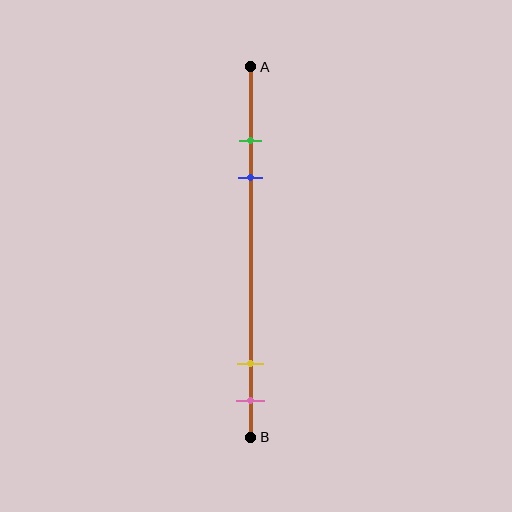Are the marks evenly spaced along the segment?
No, the marks are not evenly spaced.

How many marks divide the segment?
There are 4 marks dividing the segment.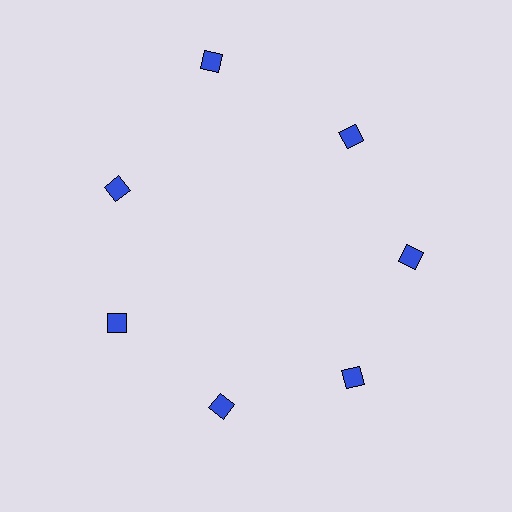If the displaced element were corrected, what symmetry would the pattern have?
It would have 7-fold rotational symmetry — the pattern would map onto itself every 51 degrees.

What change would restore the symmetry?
The symmetry would be restored by moving it inward, back onto the ring so that all 7 squares sit at equal angles and equal distance from the center.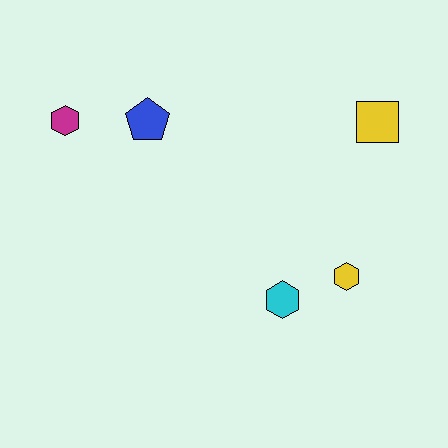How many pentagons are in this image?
There is 1 pentagon.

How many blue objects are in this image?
There is 1 blue object.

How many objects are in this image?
There are 5 objects.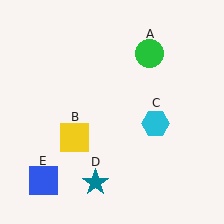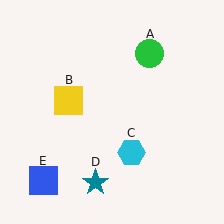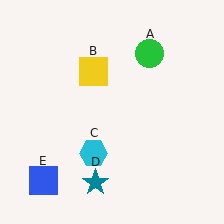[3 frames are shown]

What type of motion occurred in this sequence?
The yellow square (object B), cyan hexagon (object C) rotated clockwise around the center of the scene.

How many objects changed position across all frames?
2 objects changed position: yellow square (object B), cyan hexagon (object C).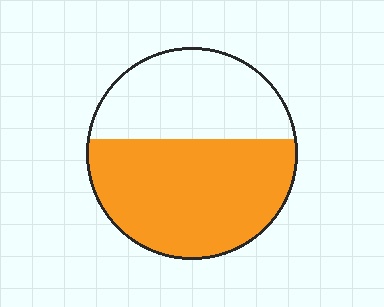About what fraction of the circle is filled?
About three fifths (3/5).